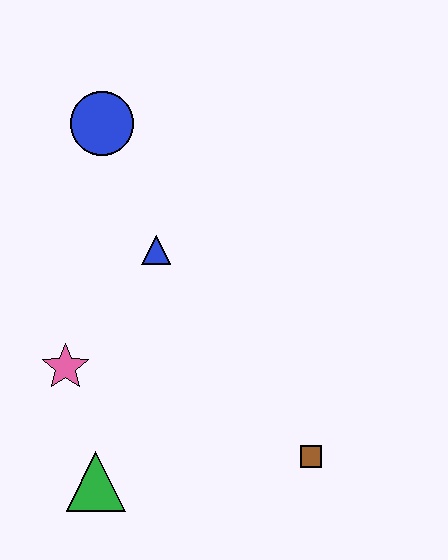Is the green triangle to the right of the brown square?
No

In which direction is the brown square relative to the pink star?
The brown square is to the right of the pink star.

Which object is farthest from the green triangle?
The blue circle is farthest from the green triangle.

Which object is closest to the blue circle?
The blue triangle is closest to the blue circle.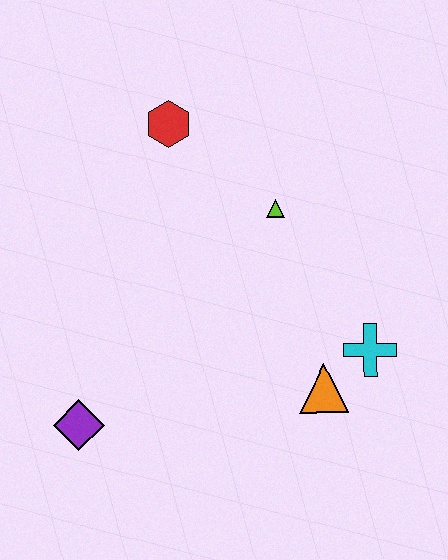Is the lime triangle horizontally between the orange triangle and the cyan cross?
No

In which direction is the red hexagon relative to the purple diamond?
The red hexagon is above the purple diamond.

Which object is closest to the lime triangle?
The red hexagon is closest to the lime triangle.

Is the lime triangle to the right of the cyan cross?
No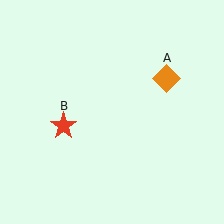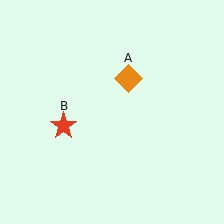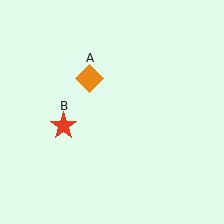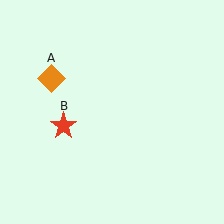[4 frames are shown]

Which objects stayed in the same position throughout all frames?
Red star (object B) remained stationary.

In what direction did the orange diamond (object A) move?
The orange diamond (object A) moved left.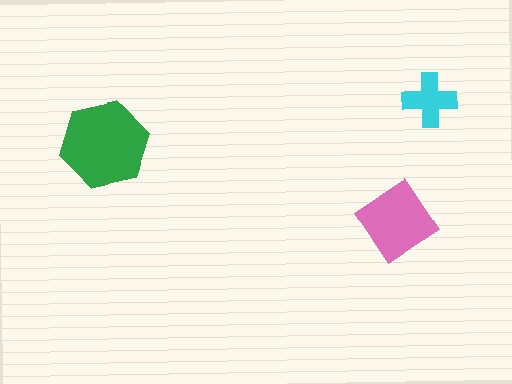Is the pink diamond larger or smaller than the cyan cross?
Larger.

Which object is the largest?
The green hexagon.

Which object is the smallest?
The cyan cross.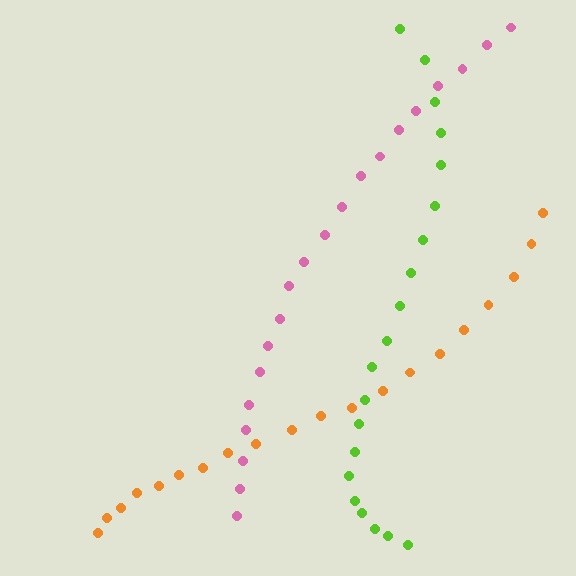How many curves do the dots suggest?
There are 3 distinct paths.